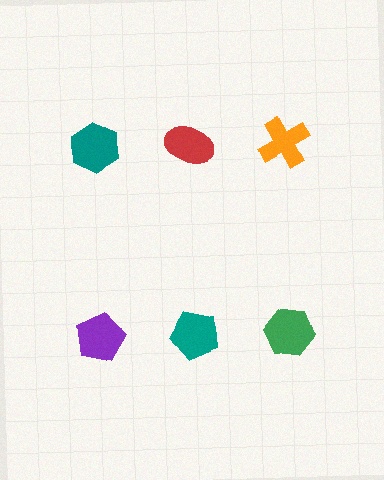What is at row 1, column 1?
A teal hexagon.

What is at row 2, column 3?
A green hexagon.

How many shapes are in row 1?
3 shapes.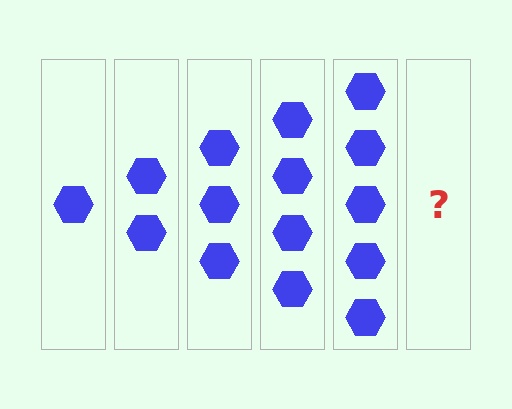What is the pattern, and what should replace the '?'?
The pattern is that each step adds one more hexagon. The '?' should be 6 hexagons.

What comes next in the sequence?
The next element should be 6 hexagons.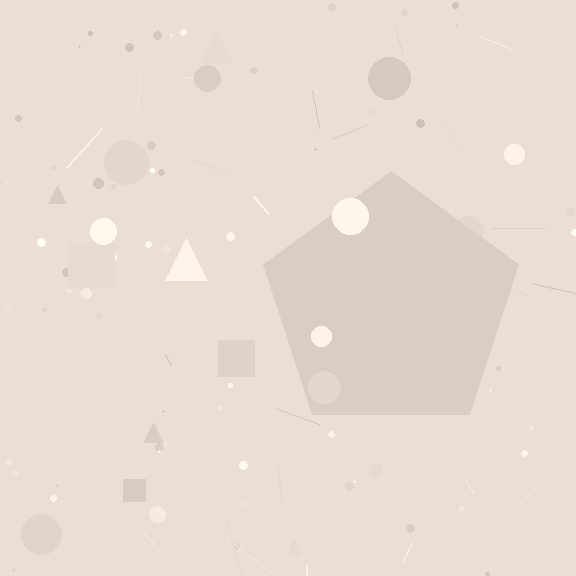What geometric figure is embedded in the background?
A pentagon is embedded in the background.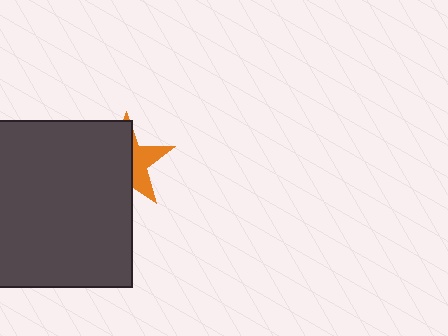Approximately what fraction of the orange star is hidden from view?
Roughly 63% of the orange star is hidden behind the dark gray square.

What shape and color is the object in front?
The object in front is a dark gray square.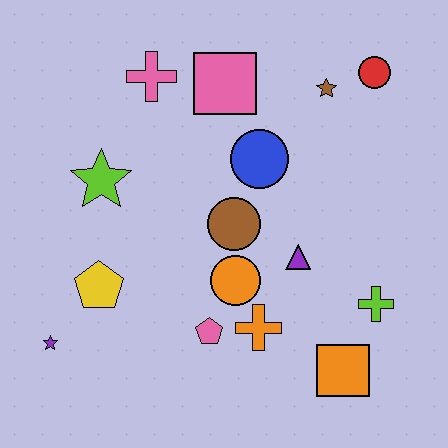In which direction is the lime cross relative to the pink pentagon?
The lime cross is to the right of the pink pentagon.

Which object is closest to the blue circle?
The brown circle is closest to the blue circle.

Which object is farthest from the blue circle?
The purple star is farthest from the blue circle.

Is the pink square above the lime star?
Yes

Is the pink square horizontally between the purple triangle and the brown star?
No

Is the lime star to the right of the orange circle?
No